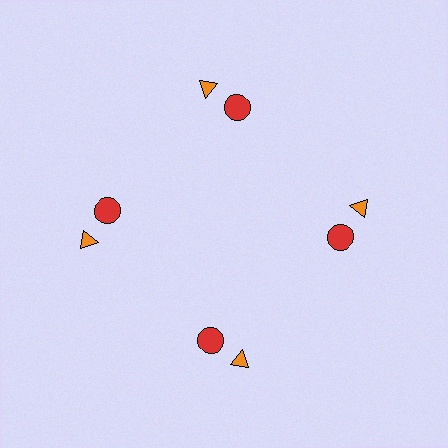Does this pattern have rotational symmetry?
Yes, this pattern has 4-fold rotational symmetry. It looks the same after rotating 90 degrees around the center.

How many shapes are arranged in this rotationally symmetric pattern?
There are 8 shapes, arranged in 4 groups of 2.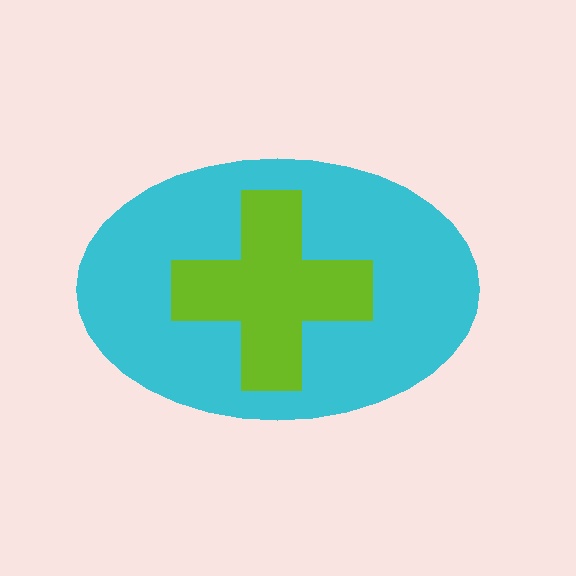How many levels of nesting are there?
2.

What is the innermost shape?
The lime cross.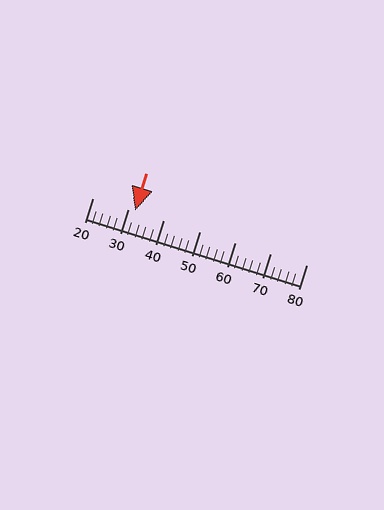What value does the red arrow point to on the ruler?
The red arrow points to approximately 32.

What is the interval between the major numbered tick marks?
The major tick marks are spaced 10 units apart.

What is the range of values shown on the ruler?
The ruler shows values from 20 to 80.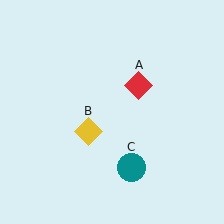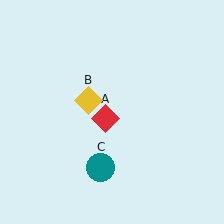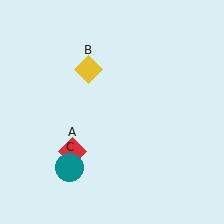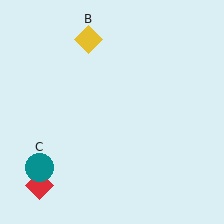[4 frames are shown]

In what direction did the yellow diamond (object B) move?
The yellow diamond (object B) moved up.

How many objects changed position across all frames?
3 objects changed position: red diamond (object A), yellow diamond (object B), teal circle (object C).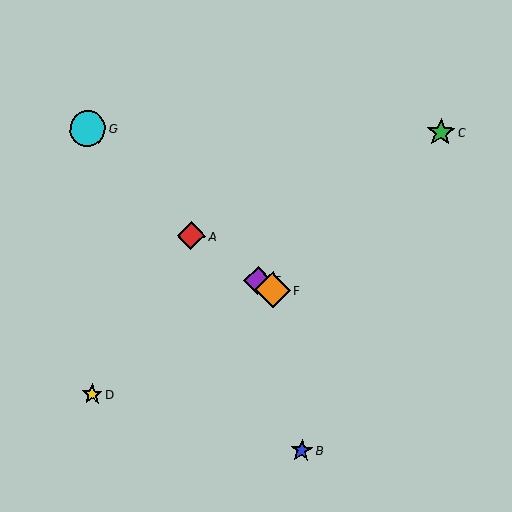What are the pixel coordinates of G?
Object G is at (88, 128).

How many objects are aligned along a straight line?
3 objects (A, E, F) are aligned along a straight line.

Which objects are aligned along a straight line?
Objects A, E, F are aligned along a straight line.